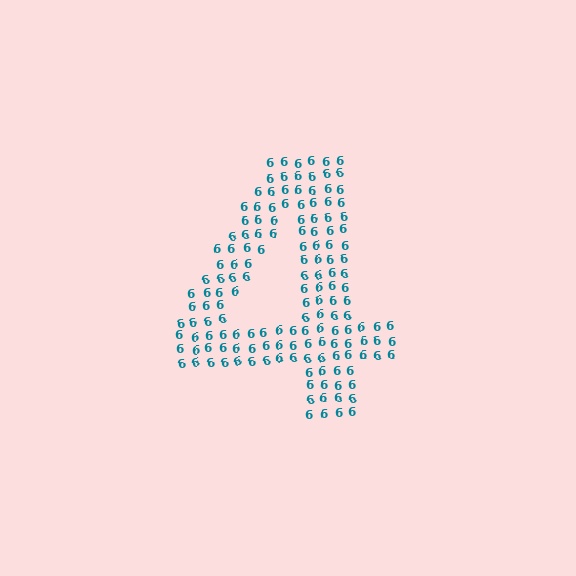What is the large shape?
The large shape is the digit 4.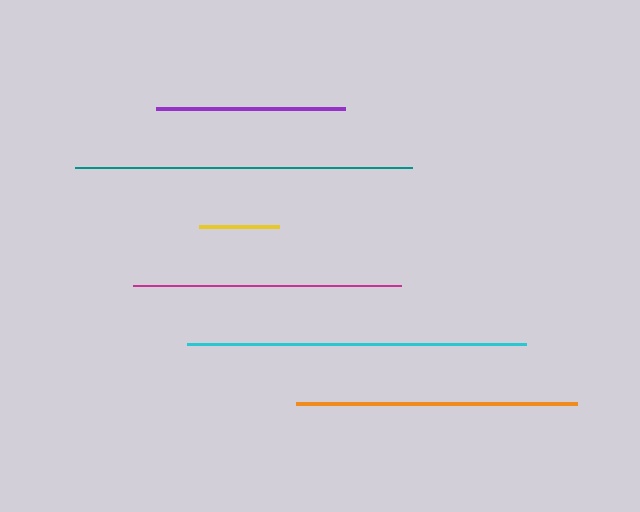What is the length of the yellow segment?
The yellow segment is approximately 80 pixels long.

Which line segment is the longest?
The cyan line is the longest at approximately 339 pixels.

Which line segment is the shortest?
The yellow line is the shortest at approximately 80 pixels.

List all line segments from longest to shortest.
From longest to shortest: cyan, teal, orange, magenta, purple, yellow.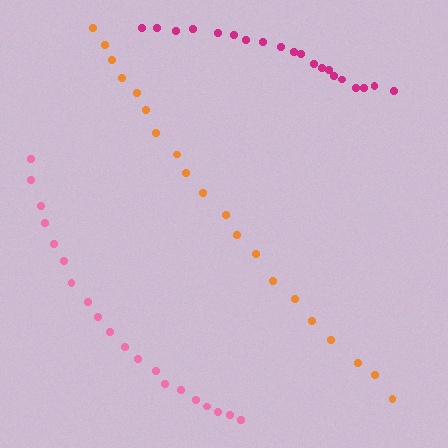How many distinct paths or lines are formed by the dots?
There are 3 distinct paths.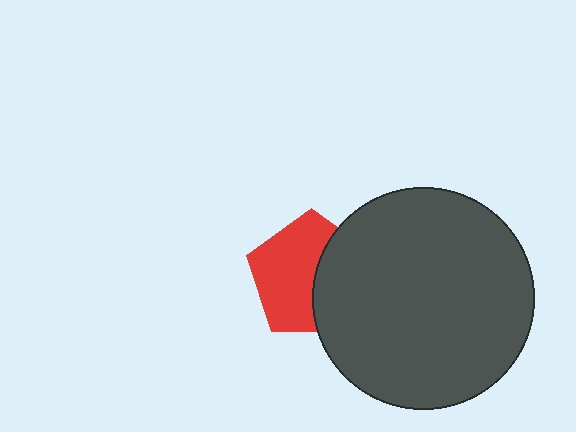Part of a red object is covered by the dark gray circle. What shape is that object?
It is a pentagon.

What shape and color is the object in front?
The object in front is a dark gray circle.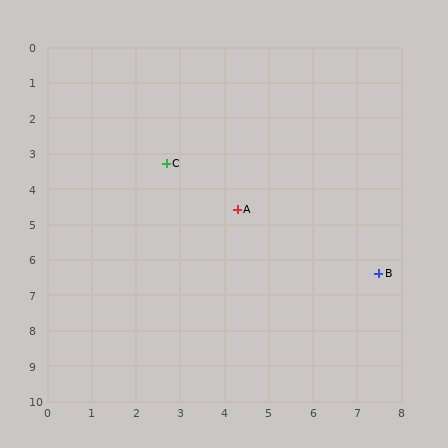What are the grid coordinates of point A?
Point A is at approximately (4.3, 4.6).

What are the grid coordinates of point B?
Point B is at approximately (7.5, 6.4).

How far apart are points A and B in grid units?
Points A and B are about 3.7 grid units apart.